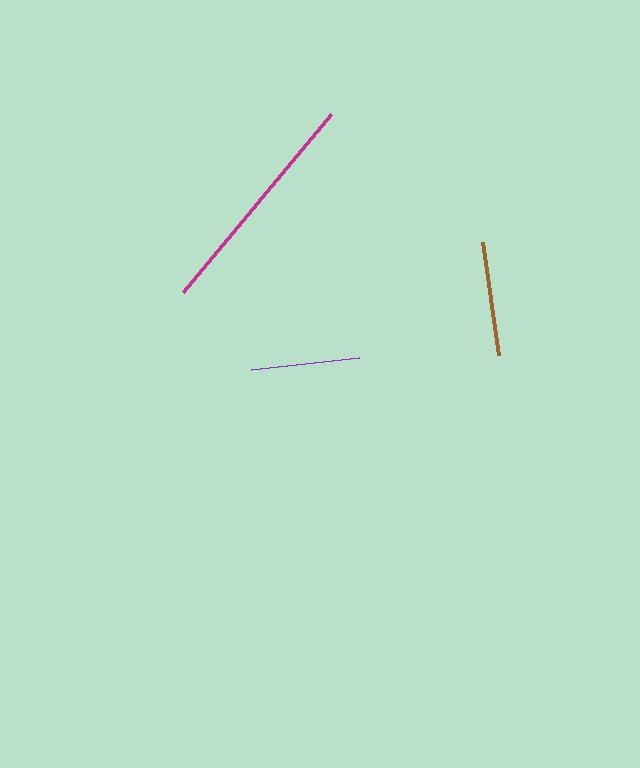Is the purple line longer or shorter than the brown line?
The brown line is longer than the purple line.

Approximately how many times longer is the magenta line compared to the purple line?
The magenta line is approximately 2.1 times the length of the purple line.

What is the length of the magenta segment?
The magenta segment is approximately 232 pixels long.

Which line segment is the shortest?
The purple line is the shortest at approximately 108 pixels.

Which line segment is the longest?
The magenta line is the longest at approximately 232 pixels.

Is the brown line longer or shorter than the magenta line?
The magenta line is longer than the brown line.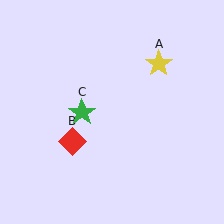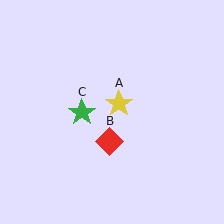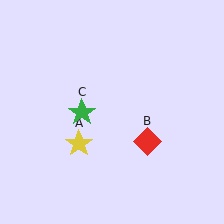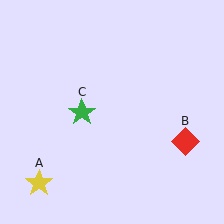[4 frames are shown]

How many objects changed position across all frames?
2 objects changed position: yellow star (object A), red diamond (object B).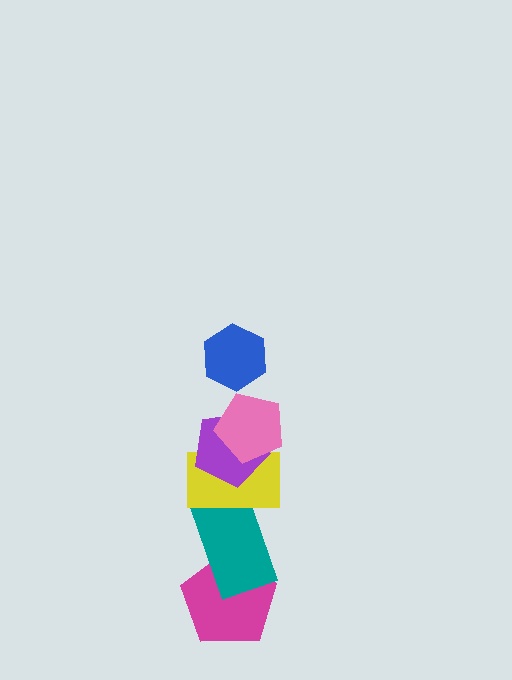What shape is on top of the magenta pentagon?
The teal rectangle is on top of the magenta pentagon.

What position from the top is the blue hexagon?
The blue hexagon is 1st from the top.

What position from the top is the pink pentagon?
The pink pentagon is 2nd from the top.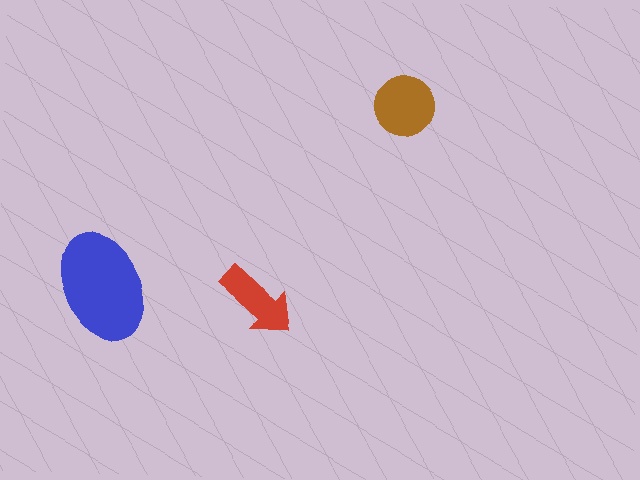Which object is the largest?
The blue ellipse.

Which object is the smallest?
The red arrow.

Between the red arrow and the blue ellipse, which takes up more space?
The blue ellipse.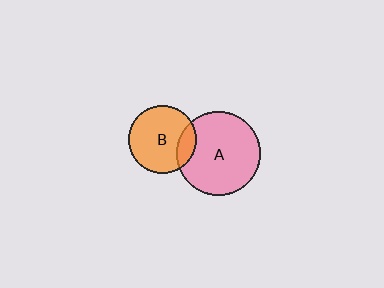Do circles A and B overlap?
Yes.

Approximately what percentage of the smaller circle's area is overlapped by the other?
Approximately 15%.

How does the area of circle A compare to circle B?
Approximately 1.5 times.